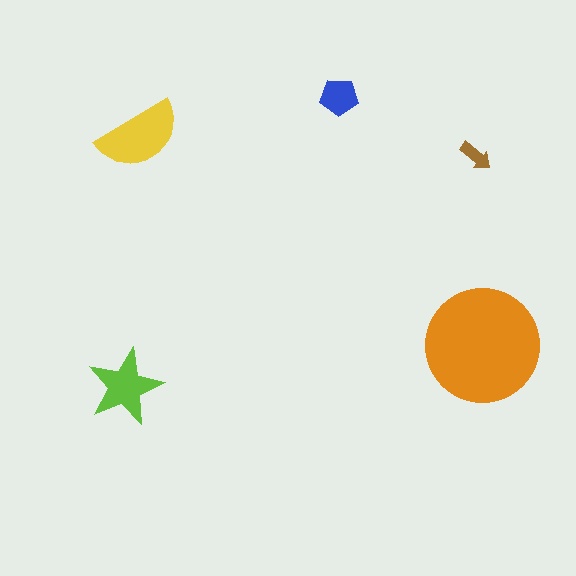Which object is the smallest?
The brown arrow.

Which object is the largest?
The orange circle.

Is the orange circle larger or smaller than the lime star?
Larger.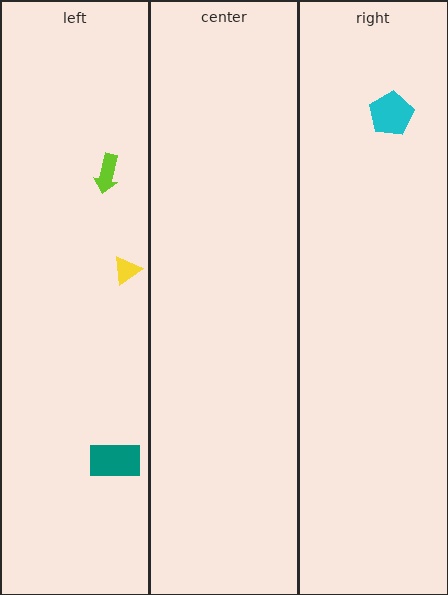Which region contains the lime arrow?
The left region.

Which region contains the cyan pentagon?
The right region.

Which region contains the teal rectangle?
The left region.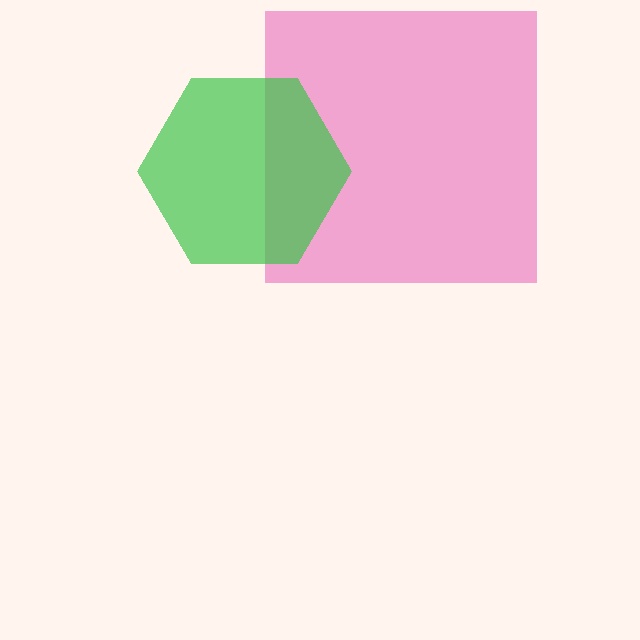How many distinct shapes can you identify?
There are 2 distinct shapes: a pink square, a green hexagon.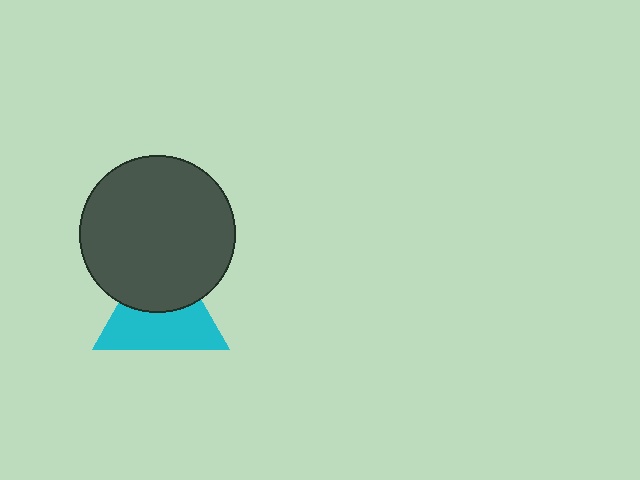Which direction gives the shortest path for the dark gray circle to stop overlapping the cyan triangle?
Moving up gives the shortest separation.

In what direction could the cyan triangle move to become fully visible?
The cyan triangle could move down. That would shift it out from behind the dark gray circle entirely.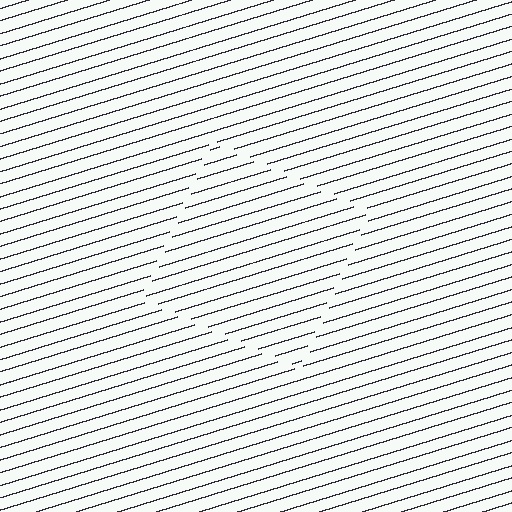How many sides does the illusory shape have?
4 sides — the line-ends trace a square.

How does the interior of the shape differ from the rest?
The interior of the shape contains the same grating, shifted by half a period — the contour is defined by the phase discontinuity where line-ends from the inner and outer gratings abut.